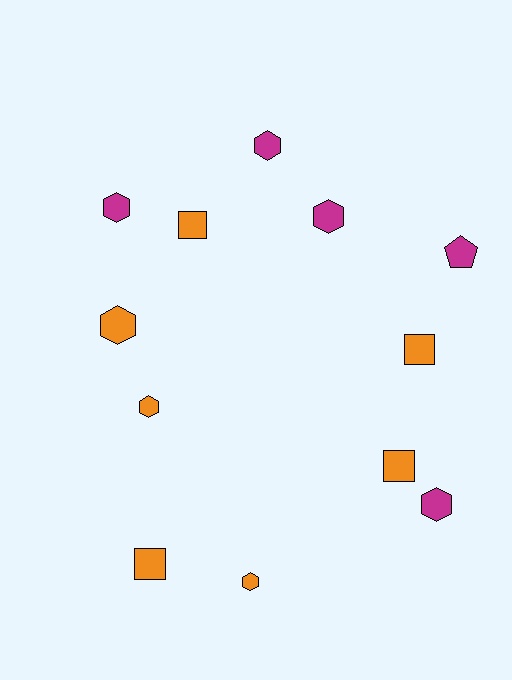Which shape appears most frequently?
Hexagon, with 7 objects.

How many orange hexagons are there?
There are 3 orange hexagons.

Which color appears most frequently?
Orange, with 7 objects.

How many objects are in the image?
There are 12 objects.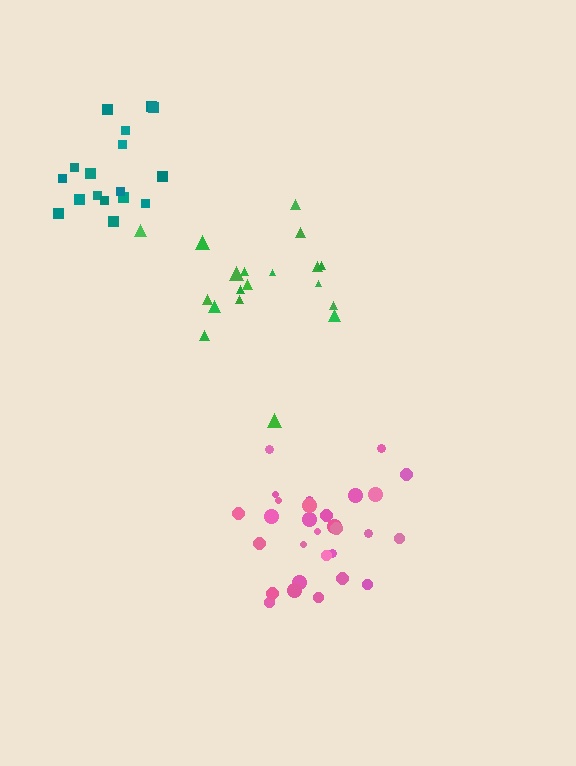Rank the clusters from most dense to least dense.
pink, teal, green.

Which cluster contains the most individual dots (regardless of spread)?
Pink (29).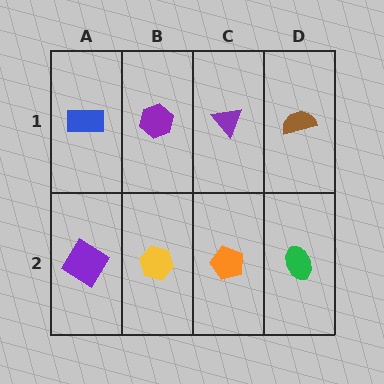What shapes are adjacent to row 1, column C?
An orange pentagon (row 2, column C), a purple hexagon (row 1, column B), a brown semicircle (row 1, column D).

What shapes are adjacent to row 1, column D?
A green ellipse (row 2, column D), a purple triangle (row 1, column C).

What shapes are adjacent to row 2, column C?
A purple triangle (row 1, column C), a yellow hexagon (row 2, column B), a green ellipse (row 2, column D).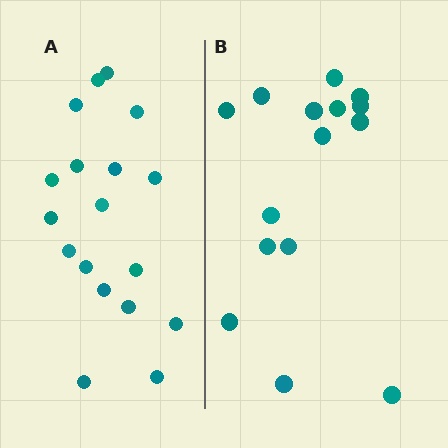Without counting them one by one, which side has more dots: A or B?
Region A (the left region) has more dots.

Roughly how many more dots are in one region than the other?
Region A has just a few more — roughly 2 or 3 more dots than region B.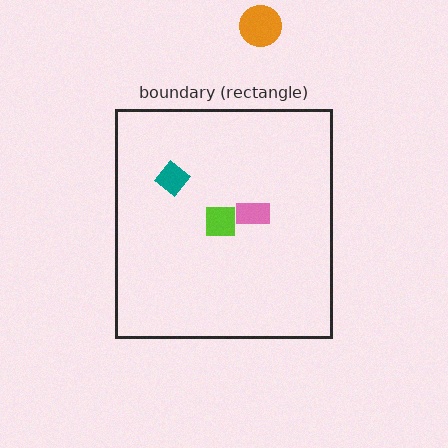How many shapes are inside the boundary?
3 inside, 1 outside.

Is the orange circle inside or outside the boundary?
Outside.